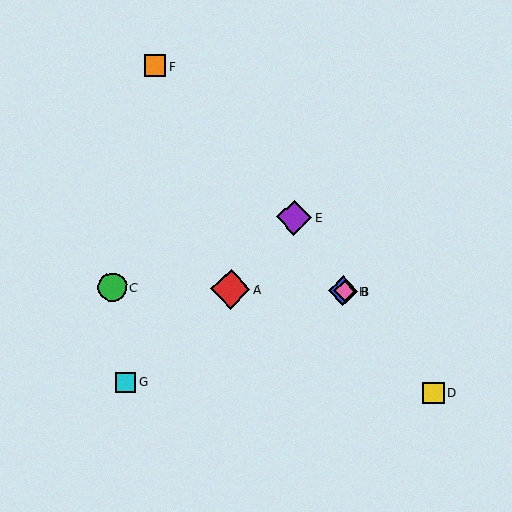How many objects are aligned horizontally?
4 objects (A, B, C, H) are aligned horizontally.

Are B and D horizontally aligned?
No, B is at y≈291 and D is at y≈393.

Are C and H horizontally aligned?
Yes, both are at y≈287.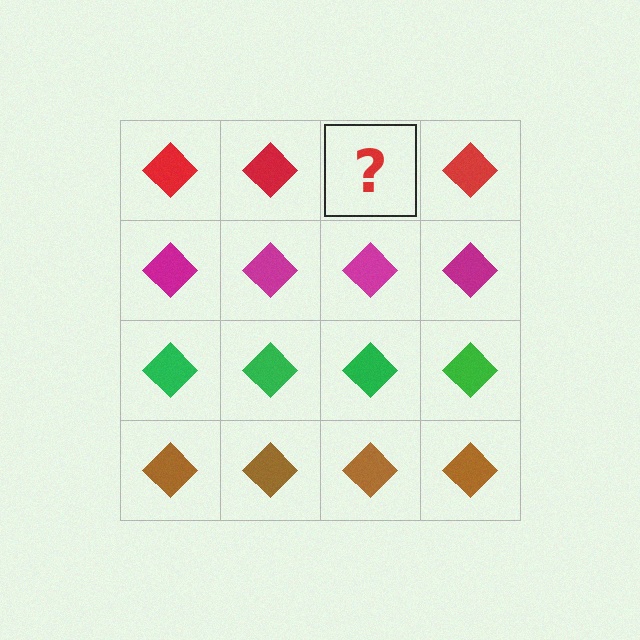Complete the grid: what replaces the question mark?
The question mark should be replaced with a red diamond.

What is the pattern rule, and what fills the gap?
The rule is that each row has a consistent color. The gap should be filled with a red diamond.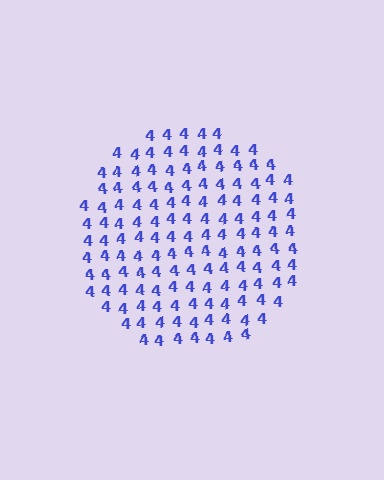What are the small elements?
The small elements are digit 4's.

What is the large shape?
The large shape is a circle.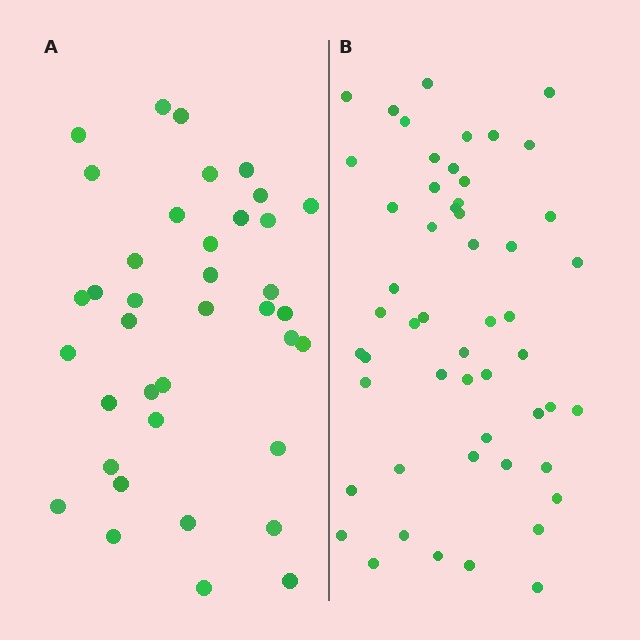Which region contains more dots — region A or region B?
Region B (the right region) has more dots.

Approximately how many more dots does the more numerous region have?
Region B has approximately 15 more dots than region A.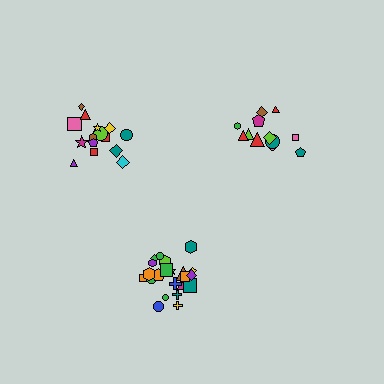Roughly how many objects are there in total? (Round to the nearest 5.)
Roughly 50 objects in total.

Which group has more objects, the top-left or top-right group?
The top-left group.